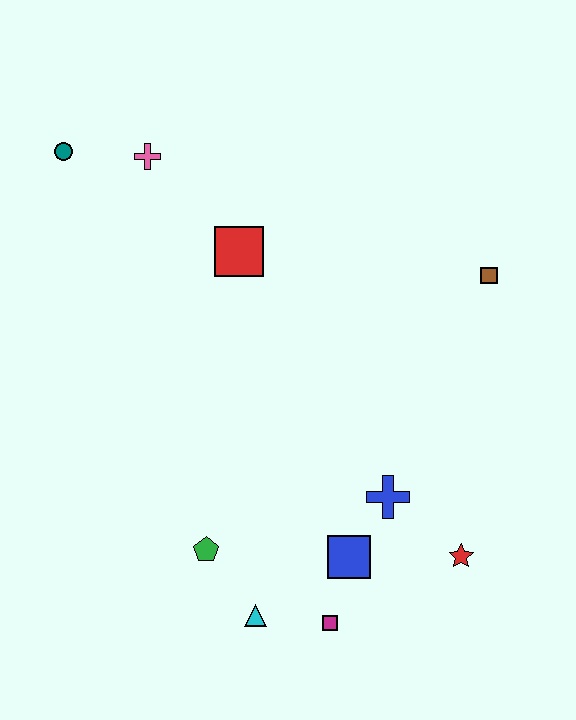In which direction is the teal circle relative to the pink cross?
The teal circle is to the left of the pink cross.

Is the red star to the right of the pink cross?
Yes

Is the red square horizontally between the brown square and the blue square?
No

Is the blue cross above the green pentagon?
Yes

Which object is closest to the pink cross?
The teal circle is closest to the pink cross.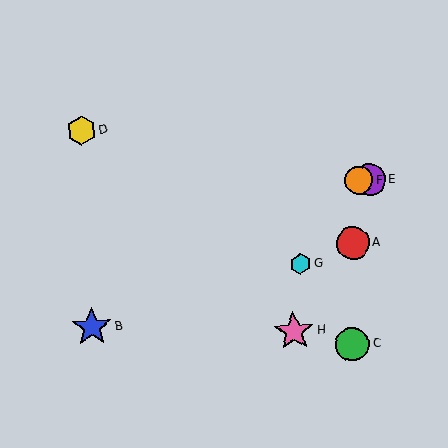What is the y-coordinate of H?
Object H is at y≈331.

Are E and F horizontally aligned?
Yes, both are at y≈180.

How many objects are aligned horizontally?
2 objects (E, F) are aligned horizontally.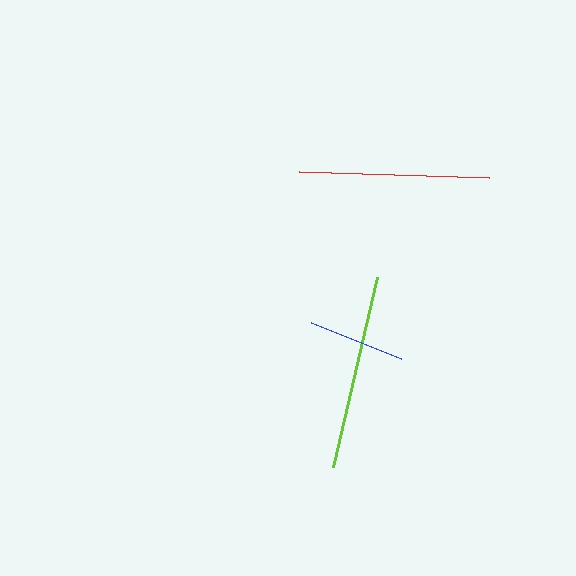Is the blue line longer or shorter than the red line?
The red line is longer than the blue line.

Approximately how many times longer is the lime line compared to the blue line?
The lime line is approximately 2.0 times the length of the blue line.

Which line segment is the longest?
The lime line is the longest at approximately 195 pixels.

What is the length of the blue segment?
The blue segment is approximately 97 pixels long.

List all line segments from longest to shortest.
From longest to shortest: lime, red, blue.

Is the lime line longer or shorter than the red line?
The lime line is longer than the red line.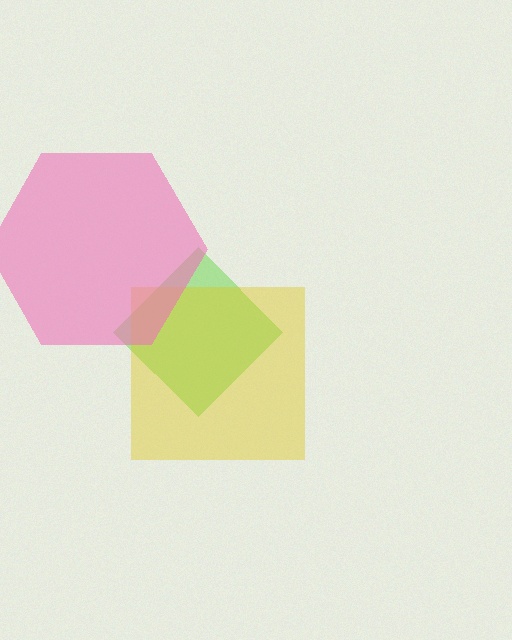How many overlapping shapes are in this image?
There are 3 overlapping shapes in the image.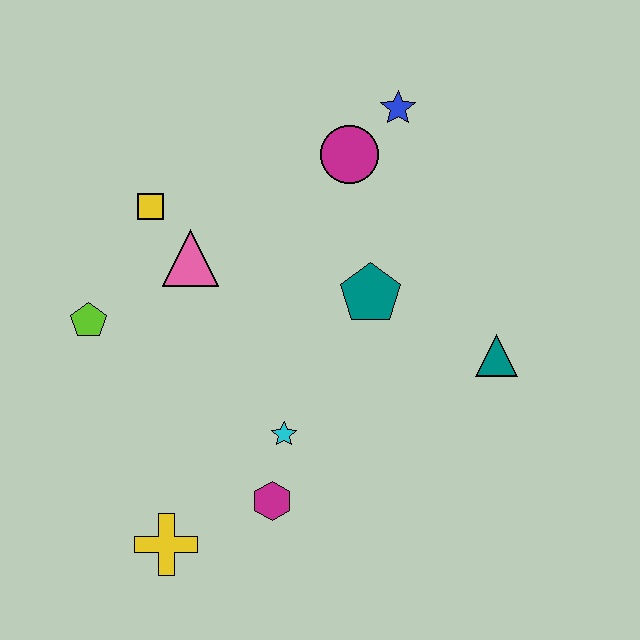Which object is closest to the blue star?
The magenta circle is closest to the blue star.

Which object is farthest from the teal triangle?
The lime pentagon is farthest from the teal triangle.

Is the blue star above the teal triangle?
Yes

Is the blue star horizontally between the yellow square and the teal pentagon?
No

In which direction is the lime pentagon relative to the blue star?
The lime pentagon is to the left of the blue star.